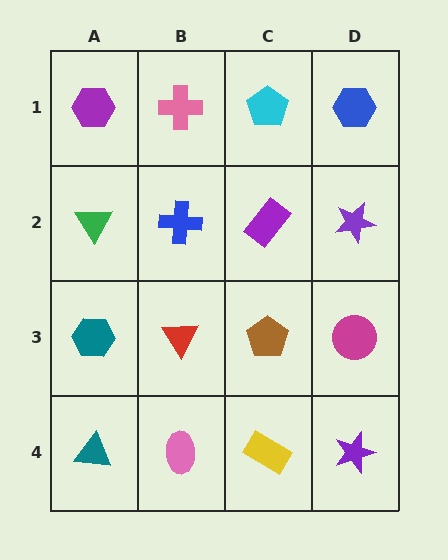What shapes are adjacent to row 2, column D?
A blue hexagon (row 1, column D), a magenta circle (row 3, column D), a purple rectangle (row 2, column C).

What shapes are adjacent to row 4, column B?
A red triangle (row 3, column B), a teal triangle (row 4, column A), a yellow rectangle (row 4, column C).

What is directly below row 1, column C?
A purple rectangle.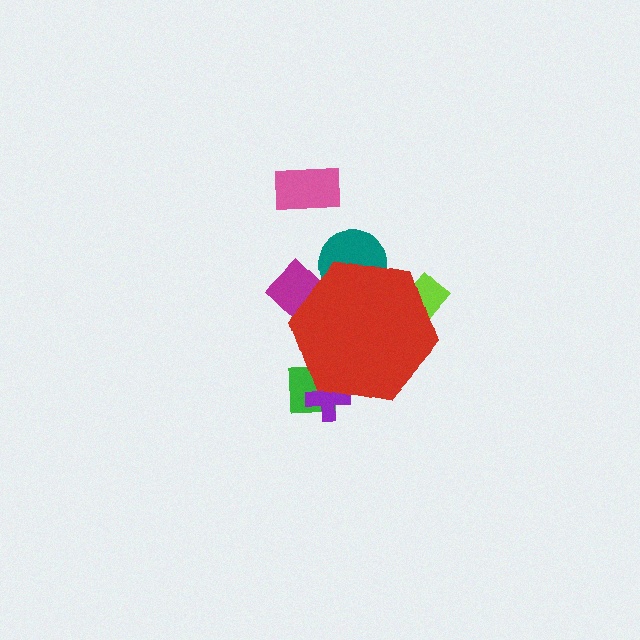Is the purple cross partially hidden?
Yes, the purple cross is partially hidden behind the red hexagon.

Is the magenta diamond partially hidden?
Yes, the magenta diamond is partially hidden behind the red hexagon.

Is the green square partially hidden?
Yes, the green square is partially hidden behind the red hexagon.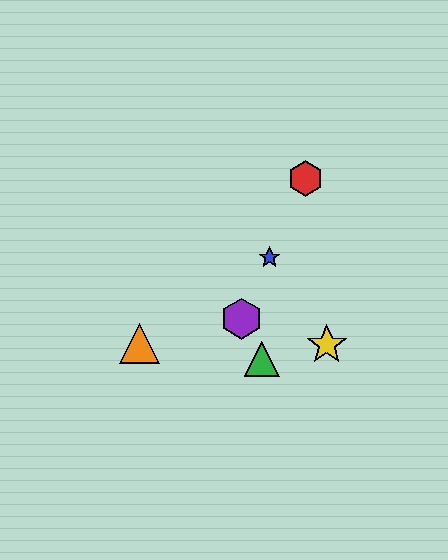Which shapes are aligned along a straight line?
The red hexagon, the blue star, the purple hexagon are aligned along a straight line.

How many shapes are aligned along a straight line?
3 shapes (the red hexagon, the blue star, the purple hexagon) are aligned along a straight line.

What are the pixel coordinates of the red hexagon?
The red hexagon is at (306, 178).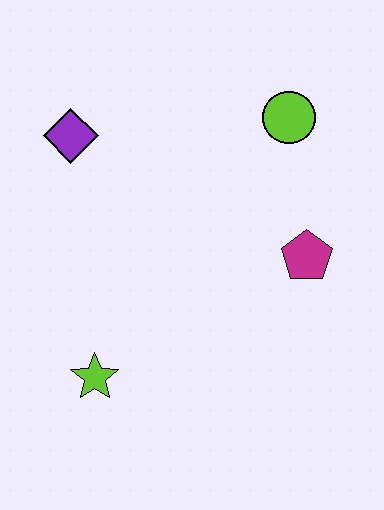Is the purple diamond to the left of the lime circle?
Yes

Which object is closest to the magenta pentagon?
The lime circle is closest to the magenta pentagon.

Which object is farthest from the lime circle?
The lime star is farthest from the lime circle.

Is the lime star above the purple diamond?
No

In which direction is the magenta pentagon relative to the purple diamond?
The magenta pentagon is to the right of the purple diamond.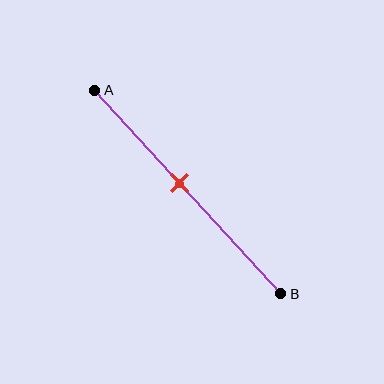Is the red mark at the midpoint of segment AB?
No, the mark is at about 45% from A, not at the 50% midpoint.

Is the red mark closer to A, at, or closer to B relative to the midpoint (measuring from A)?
The red mark is closer to point A than the midpoint of segment AB.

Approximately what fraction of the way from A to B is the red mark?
The red mark is approximately 45% of the way from A to B.